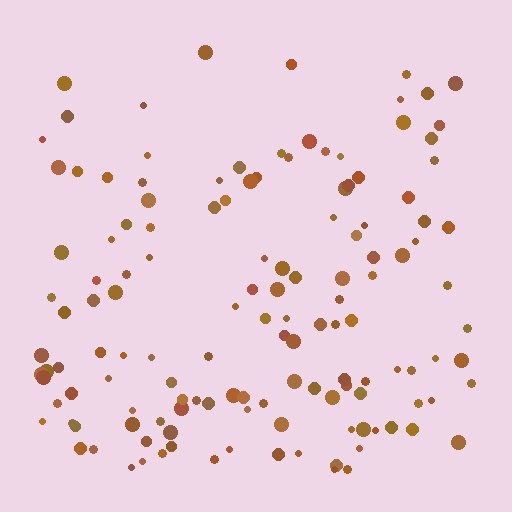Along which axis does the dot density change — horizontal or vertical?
Vertical.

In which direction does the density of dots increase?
From top to bottom, with the bottom side densest.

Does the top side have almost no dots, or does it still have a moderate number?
Still a moderate number, just noticeably fewer than the bottom.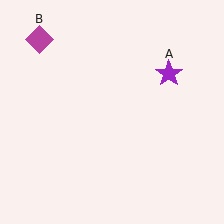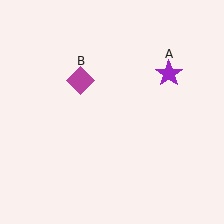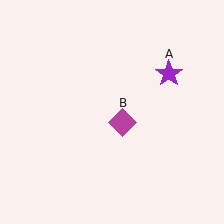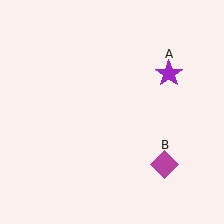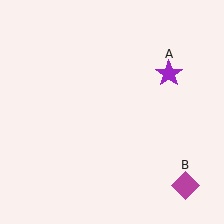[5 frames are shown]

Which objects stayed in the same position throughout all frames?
Purple star (object A) remained stationary.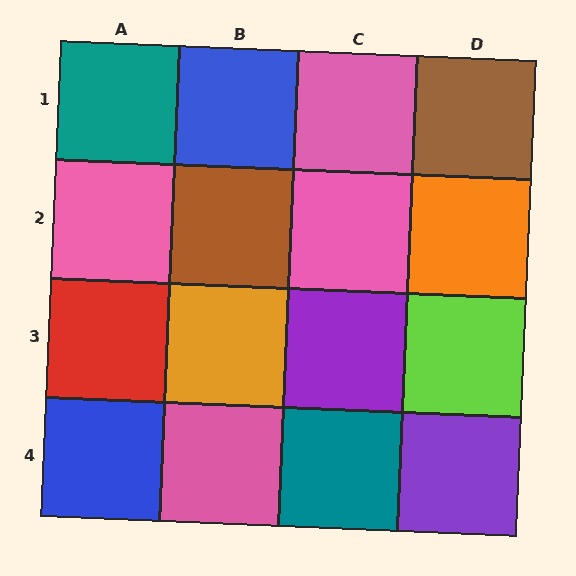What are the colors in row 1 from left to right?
Teal, blue, pink, brown.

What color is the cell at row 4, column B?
Pink.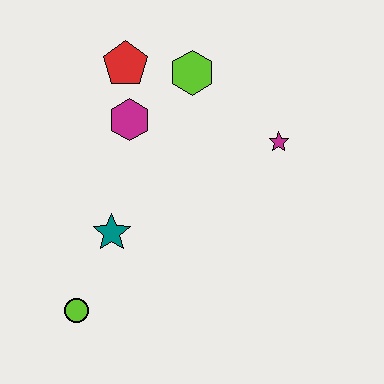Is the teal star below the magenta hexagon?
Yes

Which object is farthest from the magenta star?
The lime circle is farthest from the magenta star.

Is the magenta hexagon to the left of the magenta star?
Yes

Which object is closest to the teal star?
The lime circle is closest to the teal star.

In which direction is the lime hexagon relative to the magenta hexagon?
The lime hexagon is to the right of the magenta hexagon.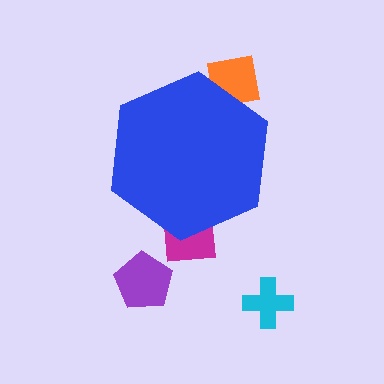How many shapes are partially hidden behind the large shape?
2 shapes are partially hidden.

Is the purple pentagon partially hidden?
No, the purple pentagon is fully visible.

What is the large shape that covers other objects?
A blue hexagon.